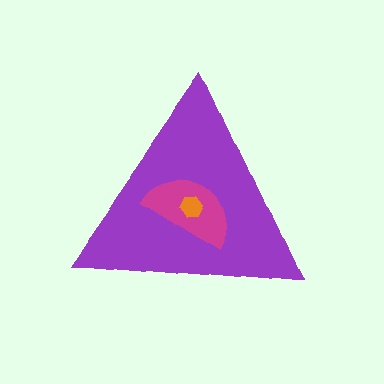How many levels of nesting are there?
3.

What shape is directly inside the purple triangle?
The magenta semicircle.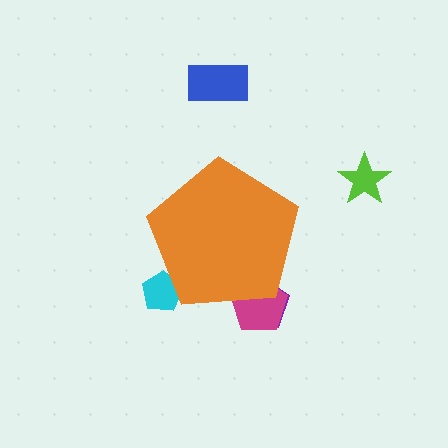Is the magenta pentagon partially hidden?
Yes, the magenta pentagon is partially hidden behind the orange pentagon.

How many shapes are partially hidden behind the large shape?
3 shapes are partially hidden.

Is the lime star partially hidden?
No, the lime star is fully visible.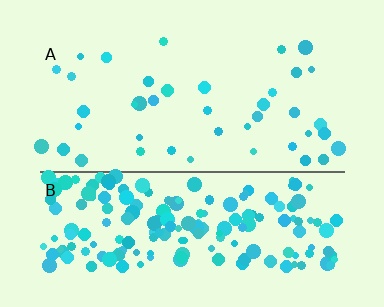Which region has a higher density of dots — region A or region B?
B (the bottom).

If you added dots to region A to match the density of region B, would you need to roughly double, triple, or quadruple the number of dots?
Approximately quadruple.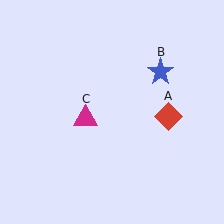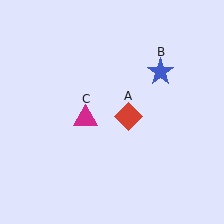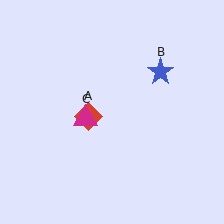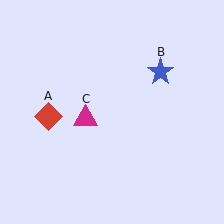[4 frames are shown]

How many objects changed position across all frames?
1 object changed position: red diamond (object A).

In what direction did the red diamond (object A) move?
The red diamond (object A) moved left.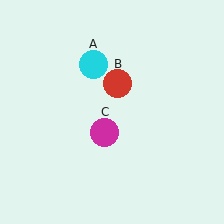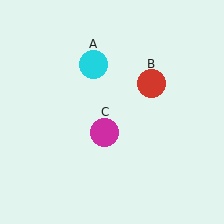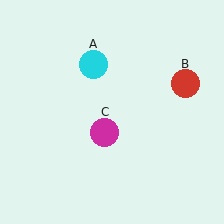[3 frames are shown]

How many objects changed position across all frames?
1 object changed position: red circle (object B).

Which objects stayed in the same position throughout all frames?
Cyan circle (object A) and magenta circle (object C) remained stationary.